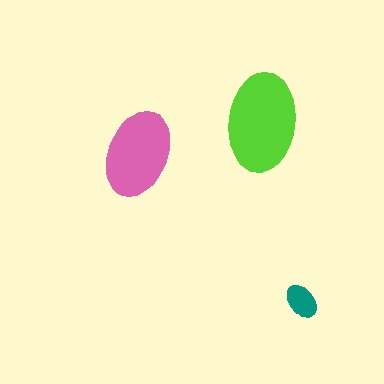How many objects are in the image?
There are 3 objects in the image.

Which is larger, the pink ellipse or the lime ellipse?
The lime one.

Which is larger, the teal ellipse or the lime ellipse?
The lime one.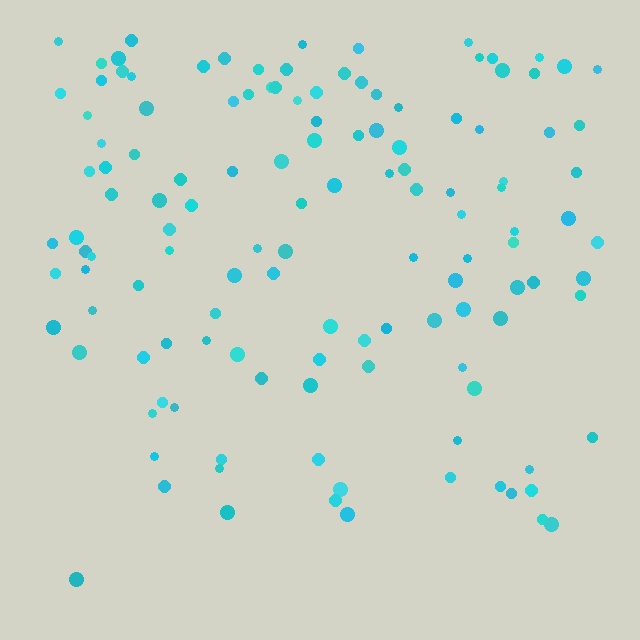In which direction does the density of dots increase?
From bottom to top, with the top side densest.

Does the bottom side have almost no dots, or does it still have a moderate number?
Still a moderate number, just noticeably fewer than the top.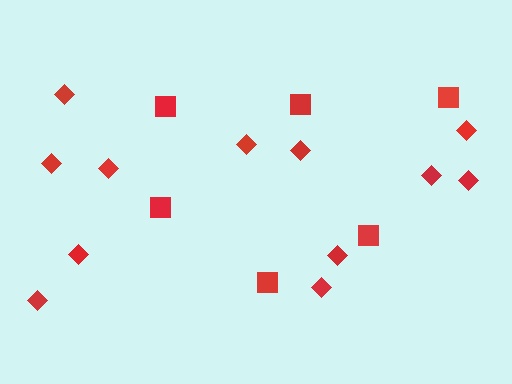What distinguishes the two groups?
There are 2 groups: one group of diamonds (12) and one group of squares (6).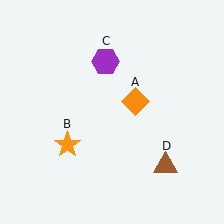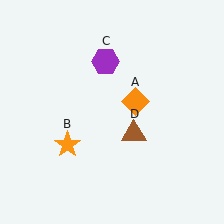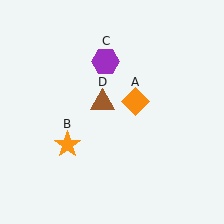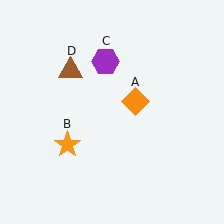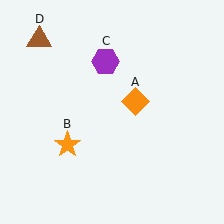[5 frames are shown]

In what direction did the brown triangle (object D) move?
The brown triangle (object D) moved up and to the left.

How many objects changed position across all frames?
1 object changed position: brown triangle (object D).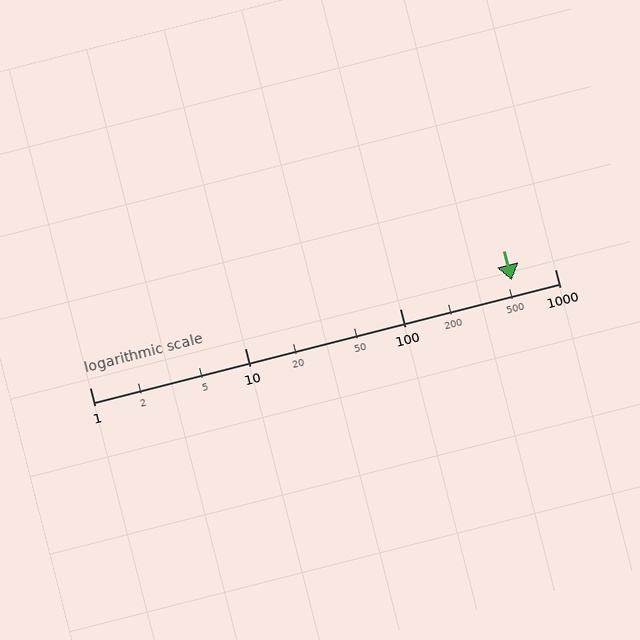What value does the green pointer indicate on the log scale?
The pointer indicates approximately 530.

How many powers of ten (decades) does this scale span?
The scale spans 3 decades, from 1 to 1000.